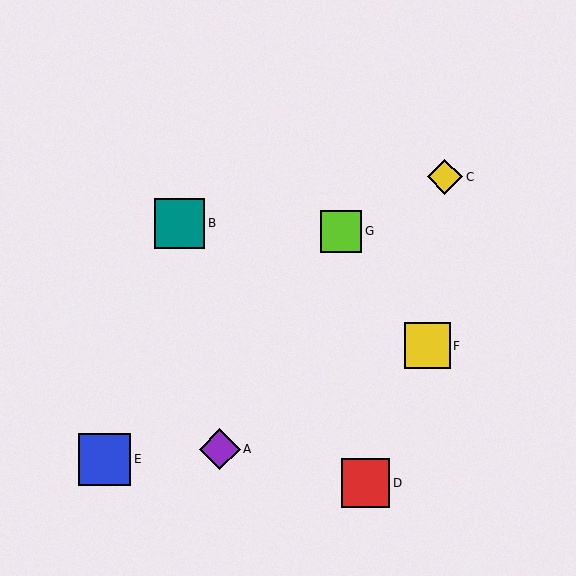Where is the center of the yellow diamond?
The center of the yellow diamond is at (445, 177).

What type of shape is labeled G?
Shape G is a lime square.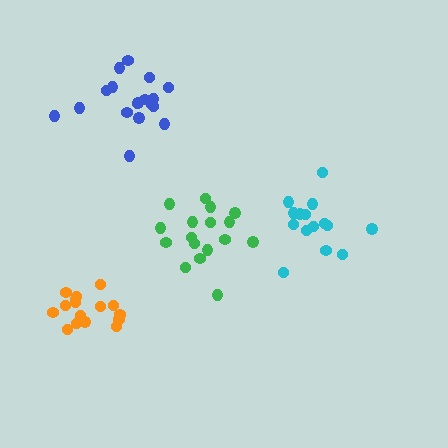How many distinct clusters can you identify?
There are 4 distinct clusters.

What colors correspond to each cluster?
The clusters are colored: orange, green, cyan, blue.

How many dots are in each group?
Group 1: 16 dots, Group 2: 17 dots, Group 3: 15 dots, Group 4: 18 dots (66 total).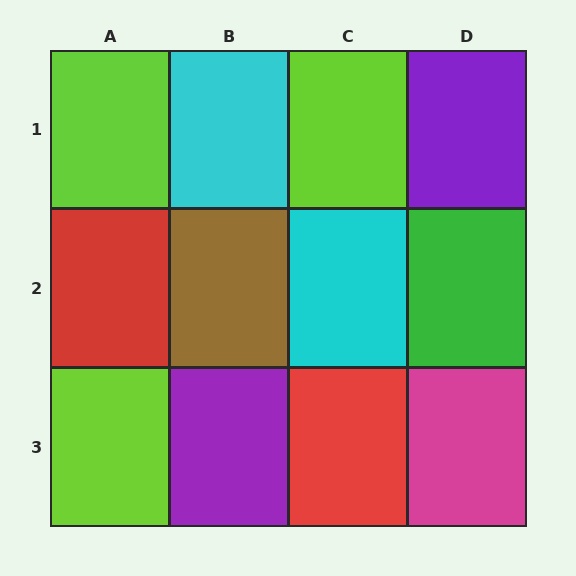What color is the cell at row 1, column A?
Lime.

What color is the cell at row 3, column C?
Red.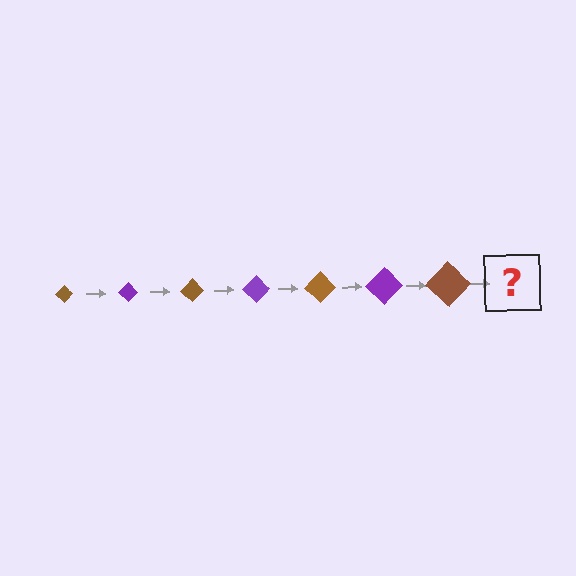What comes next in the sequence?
The next element should be a purple diamond, larger than the previous one.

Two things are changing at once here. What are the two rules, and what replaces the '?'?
The two rules are that the diamond grows larger each step and the color cycles through brown and purple. The '?' should be a purple diamond, larger than the previous one.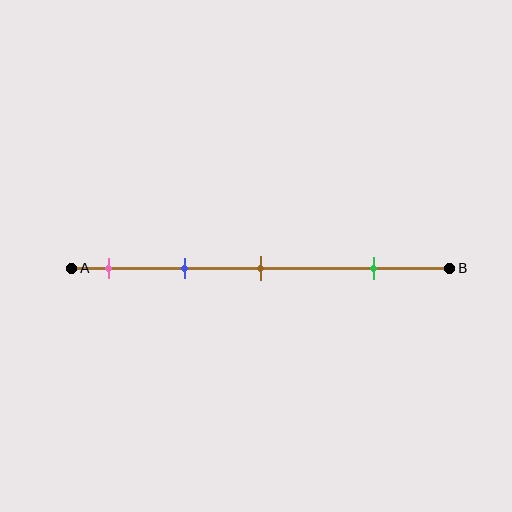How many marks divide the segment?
There are 4 marks dividing the segment.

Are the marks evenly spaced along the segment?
No, the marks are not evenly spaced.